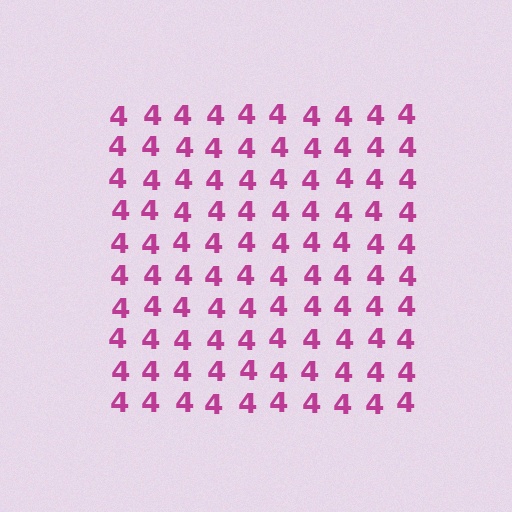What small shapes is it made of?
It is made of small digit 4's.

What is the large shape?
The large shape is a square.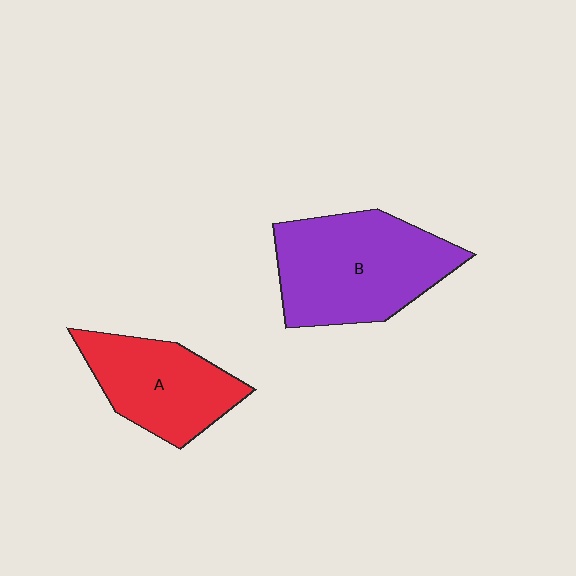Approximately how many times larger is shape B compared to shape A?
Approximately 1.4 times.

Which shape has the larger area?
Shape B (purple).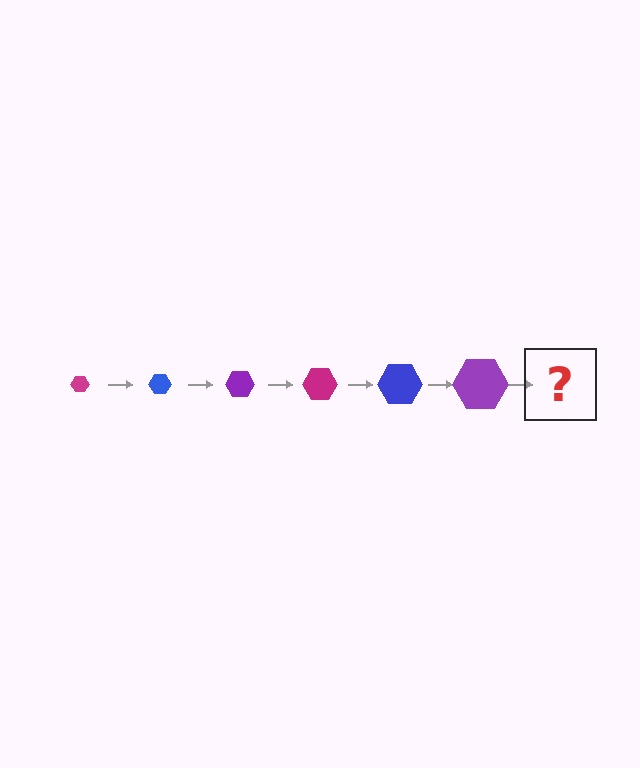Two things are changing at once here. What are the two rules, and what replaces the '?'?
The two rules are that the hexagon grows larger each step and the color cycles through magenta, blue, and purple. The '?' should be a magenta hexagon, larger than the previous one.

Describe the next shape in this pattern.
It should be a magenta hexagon, larger than the previous one.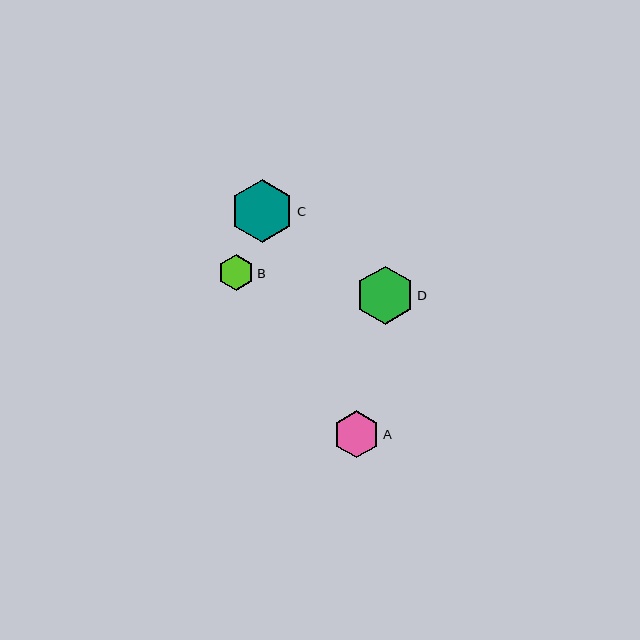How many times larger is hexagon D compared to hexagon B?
Hexagon D is approximately 1.6 times the size of hexagon B.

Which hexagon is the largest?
Hexagon C is the largest with a size of approximately 63 pixels.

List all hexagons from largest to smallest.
From largest to smallest: C, D, A, B.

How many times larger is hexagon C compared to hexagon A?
Hexagon C is approximately 1.3 times the size of hexagon A.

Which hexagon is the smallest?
Hexagon B is the smallest with a size of approximately 36 pixels.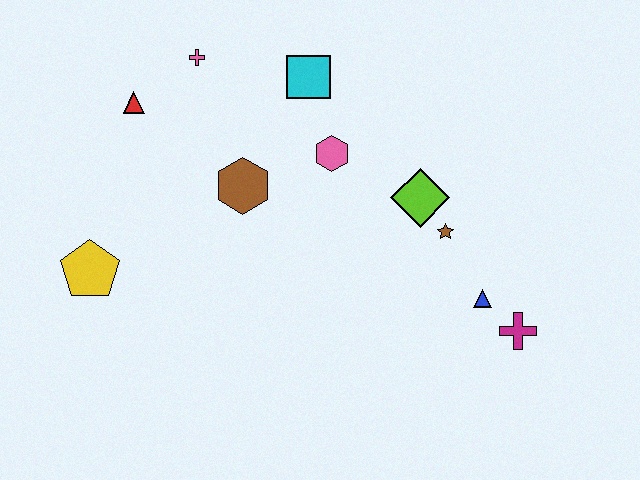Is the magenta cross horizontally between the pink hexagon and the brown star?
No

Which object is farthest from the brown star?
The yellow pentagon is farthest from the brown star.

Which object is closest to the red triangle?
The pink cross is closest to the red triangle.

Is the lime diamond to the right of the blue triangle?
No